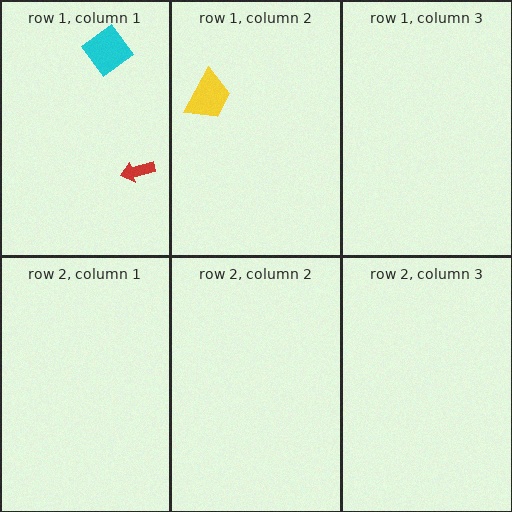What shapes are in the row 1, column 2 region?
The yellow trapezoid.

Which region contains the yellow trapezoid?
The row 1, column 2 region.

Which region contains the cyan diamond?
The row 1, column 1 region.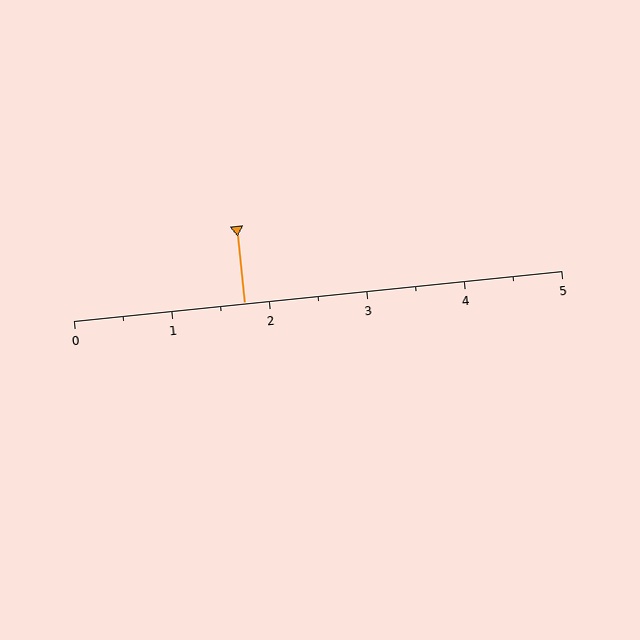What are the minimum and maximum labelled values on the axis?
The axis runs from 0 to 5.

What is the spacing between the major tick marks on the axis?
The major ticks are spaced 1 apart.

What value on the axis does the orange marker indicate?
The marker indicates approximately 1.8.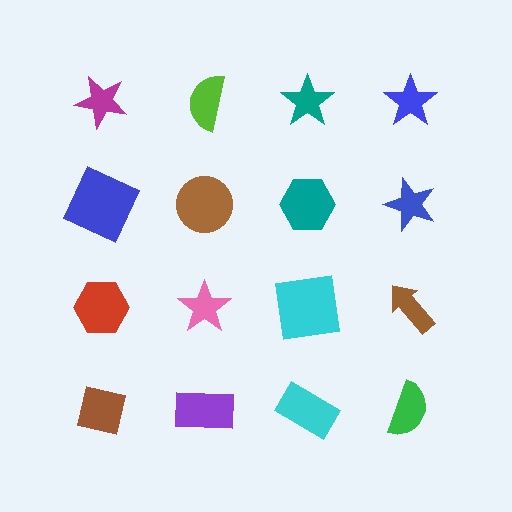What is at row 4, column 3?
A cyan rectangle.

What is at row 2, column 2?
A brown circle.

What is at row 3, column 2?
A pink star.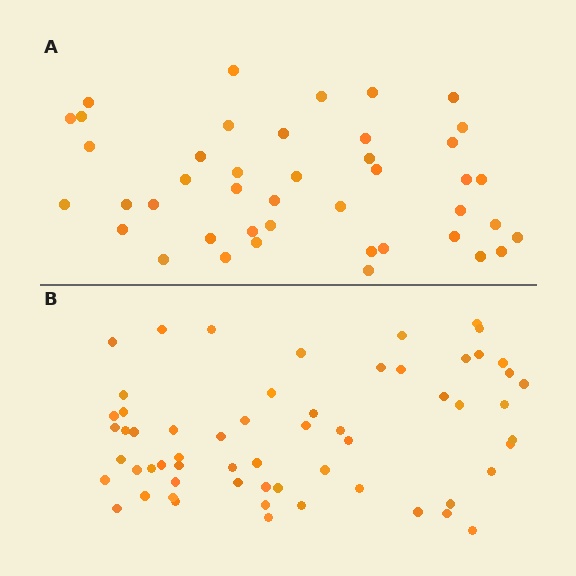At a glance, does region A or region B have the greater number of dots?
Region B (the bottom region) has more dots.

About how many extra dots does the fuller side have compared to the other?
Region B has approximately 15 more dots than region A.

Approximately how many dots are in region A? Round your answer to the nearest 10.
About 40 dots. (The exact count is 43, which rounds to 40.)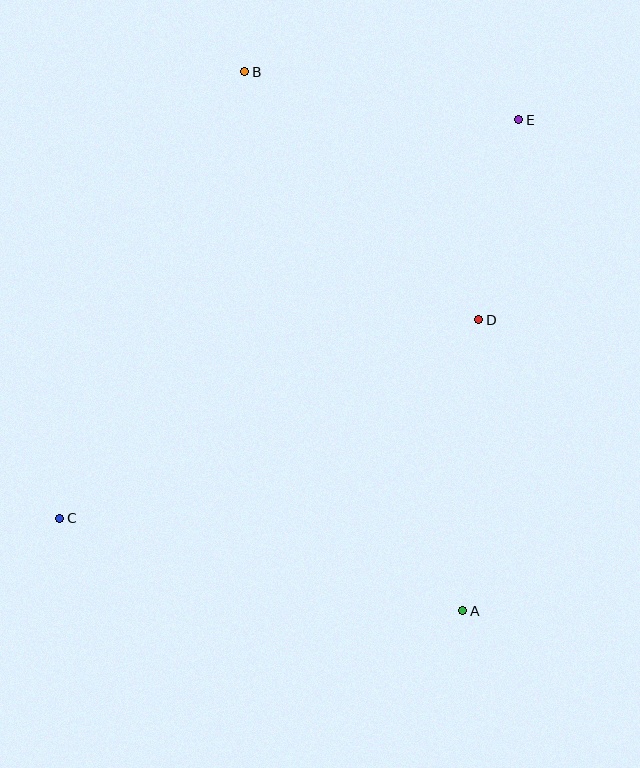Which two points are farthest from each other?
Points C and E are farthest from each other.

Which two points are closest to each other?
Points D and E are closest to each other.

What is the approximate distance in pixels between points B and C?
The distance between B and C is approximately 483 pixels.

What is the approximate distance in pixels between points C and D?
The distance between C and D is approximately 463 pixels.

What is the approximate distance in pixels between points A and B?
The distance between A and B is approximately 581 pixels.